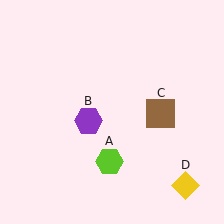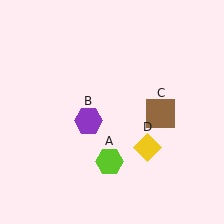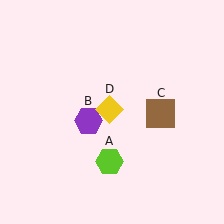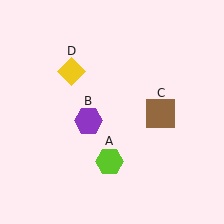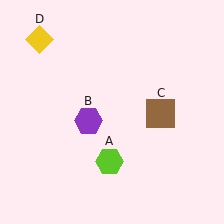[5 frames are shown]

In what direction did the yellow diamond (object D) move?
The yellow diamond (object D) moved up and to the left.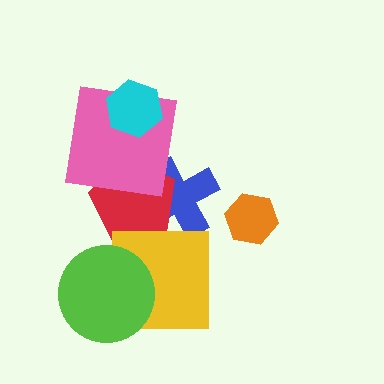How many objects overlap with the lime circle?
1 object overlaps with the lime circle.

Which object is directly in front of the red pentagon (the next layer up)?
The yellow square is directly in front of the red pentagon.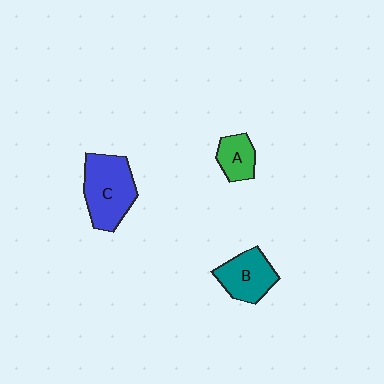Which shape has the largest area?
Shape C (blue).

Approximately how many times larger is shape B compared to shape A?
Approximately 1.5 times.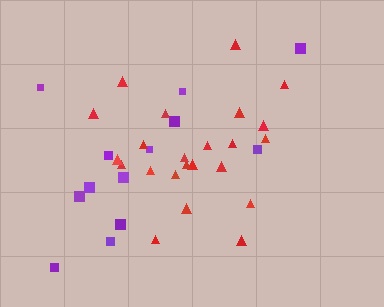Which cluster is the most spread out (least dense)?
Purple.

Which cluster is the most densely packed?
Red.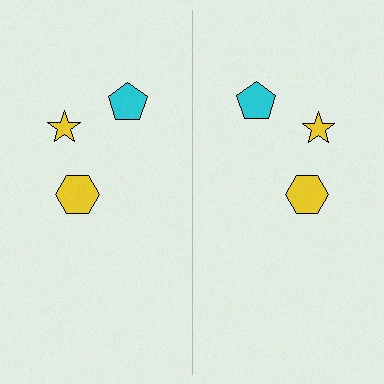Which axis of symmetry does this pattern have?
The pattern has a vertical axis of symmetry running through the center of the image.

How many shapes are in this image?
There are 6 shapes in this image.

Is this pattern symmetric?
Yes, this pattern has bilateral (reflection) symmetry.